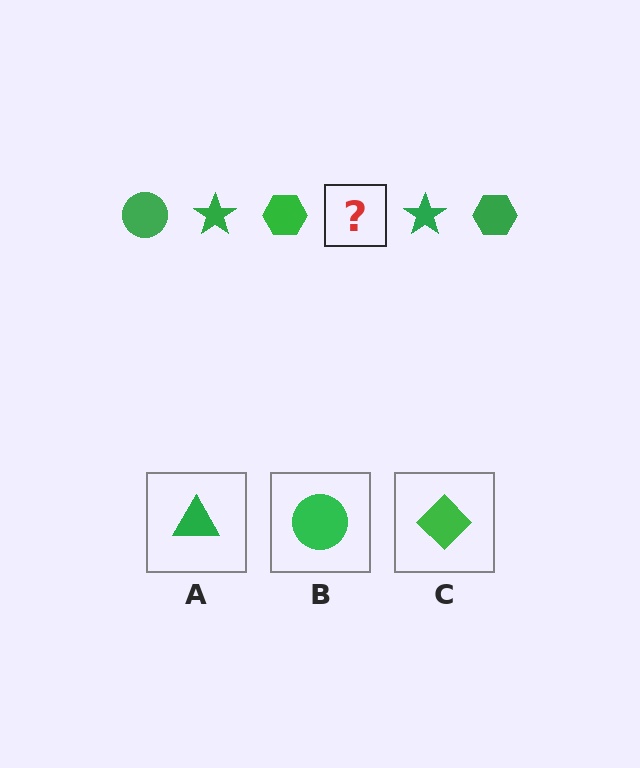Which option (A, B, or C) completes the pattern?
B.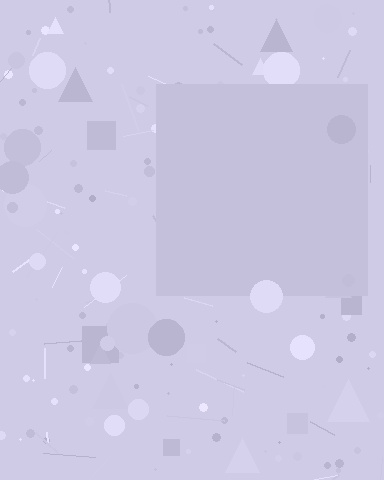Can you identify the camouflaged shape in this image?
The camouflaged shape is a square.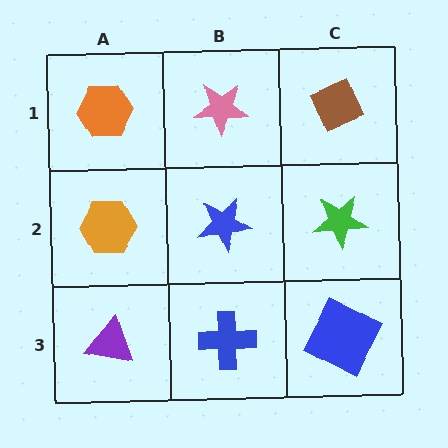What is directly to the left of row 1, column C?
A pink star.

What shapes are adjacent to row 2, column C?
A brown diamond (row 1, column C), a blue square (row 3, column C), a blue star (row 2, column B).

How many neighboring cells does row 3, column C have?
2.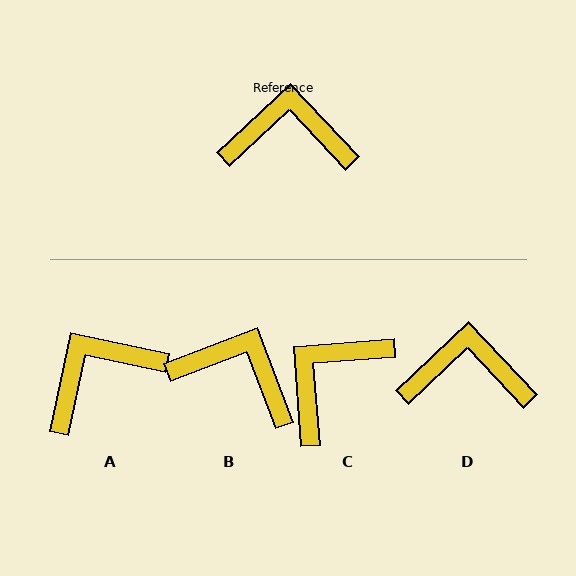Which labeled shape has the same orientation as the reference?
D.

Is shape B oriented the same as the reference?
No, it is off by about 23 degrees.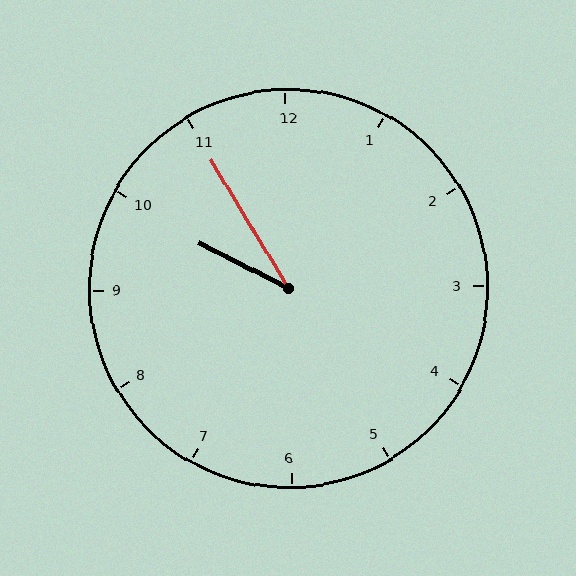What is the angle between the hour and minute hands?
Approximately 32 degrees.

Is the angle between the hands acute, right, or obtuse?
It is acute.